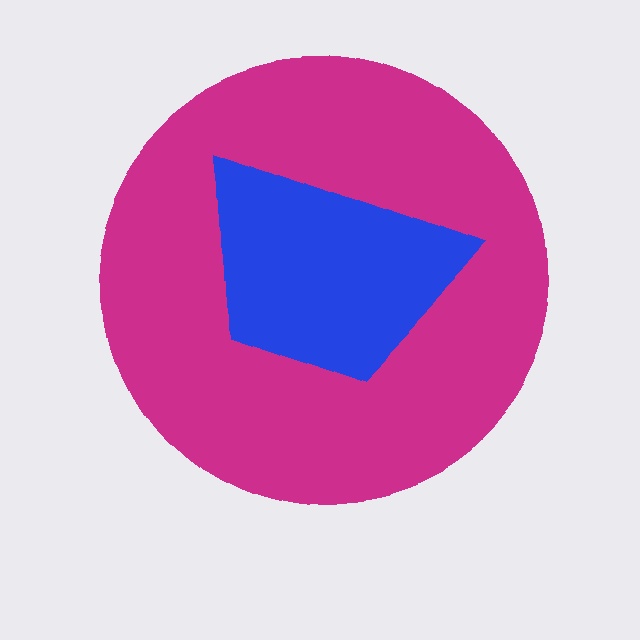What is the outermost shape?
The magenta circle.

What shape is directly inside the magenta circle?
The blue trapezoid.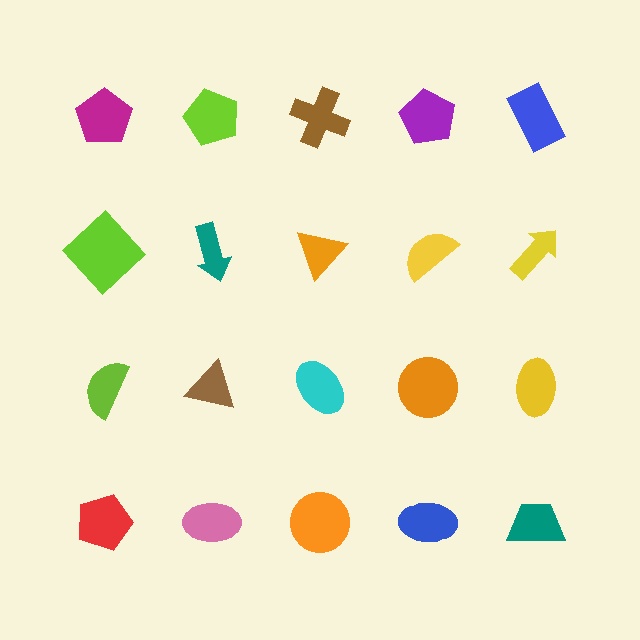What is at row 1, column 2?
A lime pentagon.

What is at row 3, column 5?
A yellow ellipse.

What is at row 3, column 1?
A lime semicircle.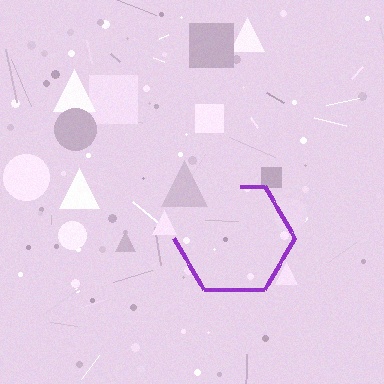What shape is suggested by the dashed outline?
The dashed outline suggests a hexagon.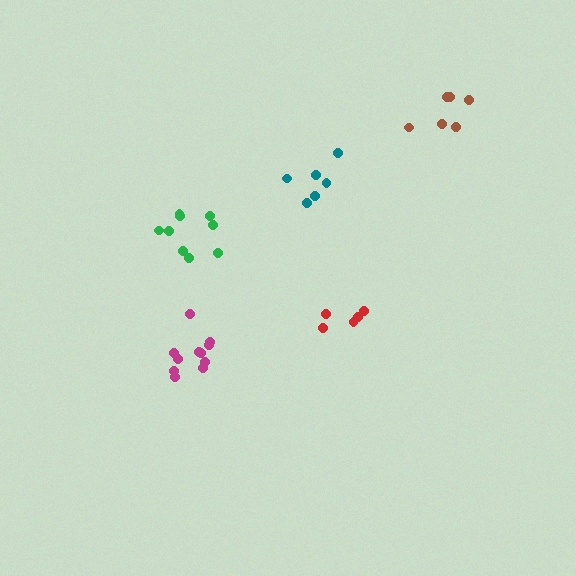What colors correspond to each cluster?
The clusters are colored: green, teal, magenta, red, brown.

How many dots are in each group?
Group 1: 9 dots, Group 2: 6 dots, Group 3: 11 dots, Group 4: 5 dots, Group 5: 6 dots (37 total).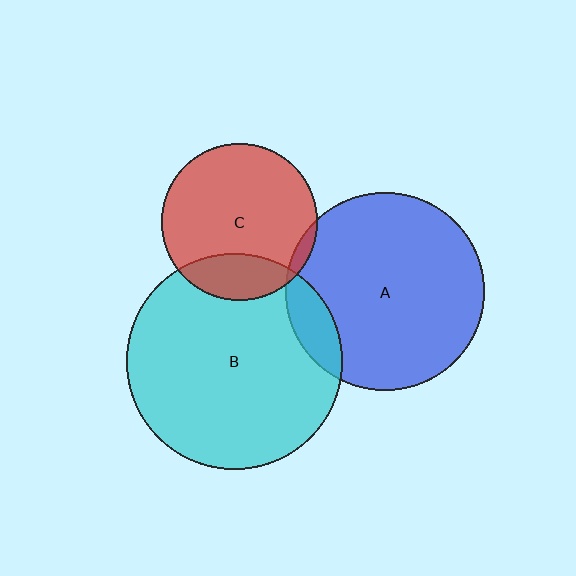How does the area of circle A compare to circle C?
Approximately 1.6 times.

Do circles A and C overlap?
Yes.